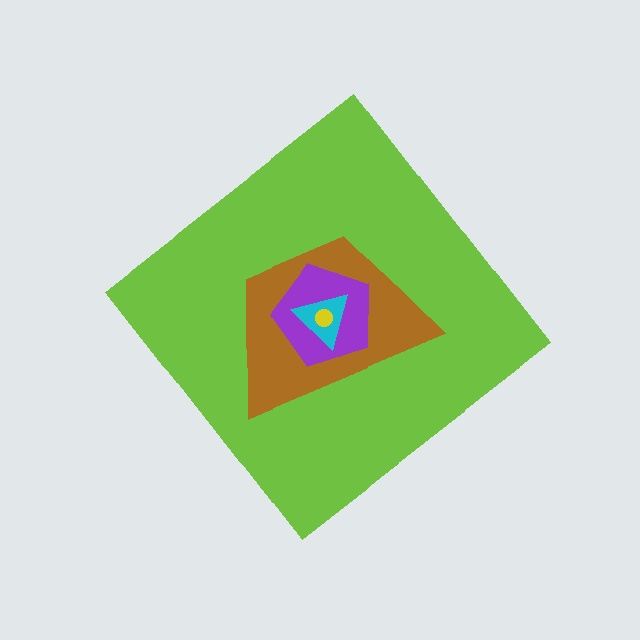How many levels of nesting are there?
5.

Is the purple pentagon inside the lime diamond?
Yes.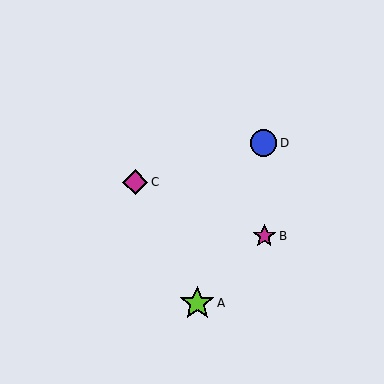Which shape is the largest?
The lime star (labeled A) is the largest.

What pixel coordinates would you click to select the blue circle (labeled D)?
Click at (263, 143) to select the blue circle D.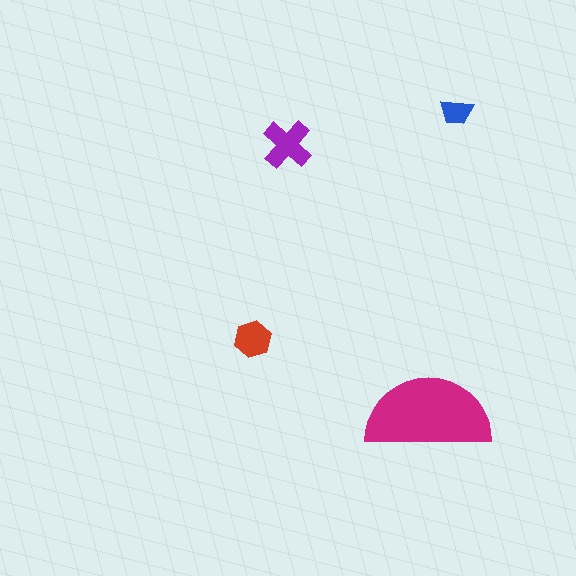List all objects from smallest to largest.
The blue trapezoid, the red hexagon, the purple cross, the magenta semicircle.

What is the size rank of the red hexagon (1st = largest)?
3rd.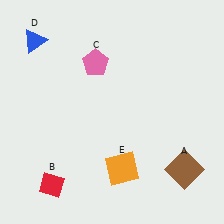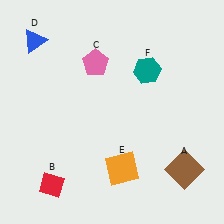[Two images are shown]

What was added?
A teal hexagon (F) was added in Image 2.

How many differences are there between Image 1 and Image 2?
There is 1 difference between the two images.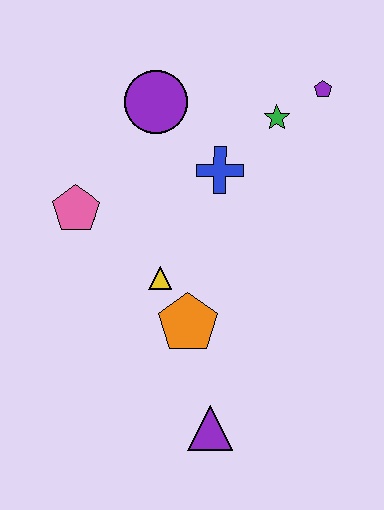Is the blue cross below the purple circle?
Yes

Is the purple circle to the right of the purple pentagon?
No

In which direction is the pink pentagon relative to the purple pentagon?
The pink pentagon is to the left of the purple pentagon.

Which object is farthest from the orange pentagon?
The purple pentagon is farthest from the orange pentagon.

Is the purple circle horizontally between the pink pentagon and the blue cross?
Yes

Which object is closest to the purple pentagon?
The green star is closest to the purple pentagon.